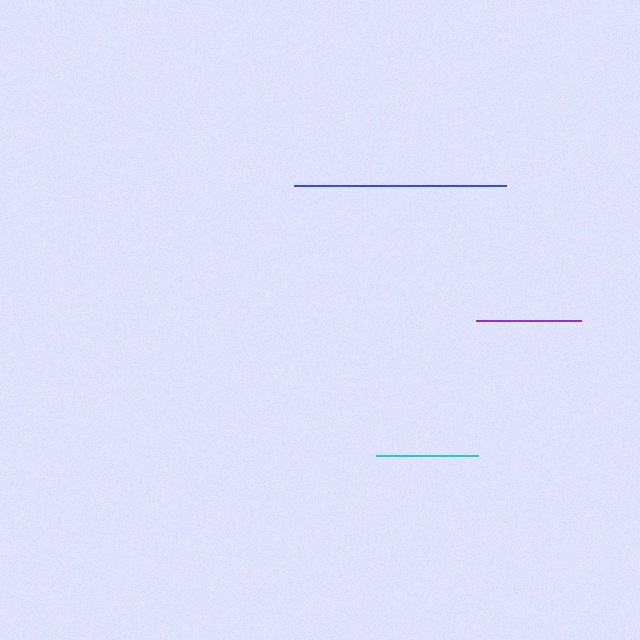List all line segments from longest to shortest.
From longest to shortest: blue, purple, cyan.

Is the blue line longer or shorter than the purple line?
The blue line is longer than the purple line.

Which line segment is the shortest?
The cyan line is the shortest at approximately 103 pixels.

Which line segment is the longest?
The blue line is the longest at approximately 213 pixels.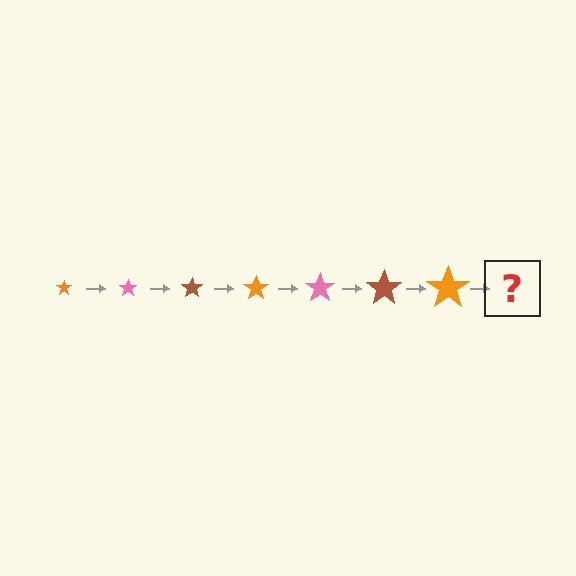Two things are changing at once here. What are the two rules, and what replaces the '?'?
The two rules are that the star grows larger each step and the color cycles through orange, pink, and brown. The '?' should be a pink star, larger than the previous one.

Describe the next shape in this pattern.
It should be a pink star, larger than the previous one.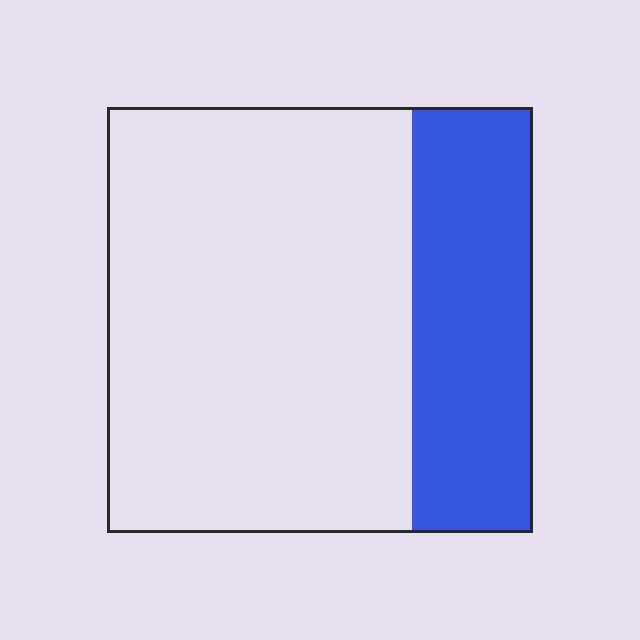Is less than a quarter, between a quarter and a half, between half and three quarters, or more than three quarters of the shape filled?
Between a quarter and a half.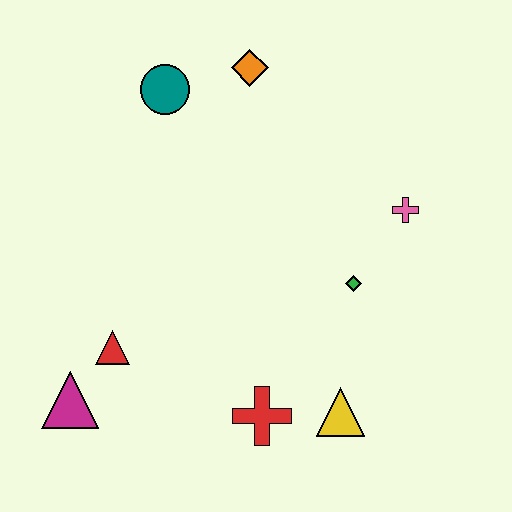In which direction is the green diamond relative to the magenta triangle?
The green diamond is to the right of the magenta triangle.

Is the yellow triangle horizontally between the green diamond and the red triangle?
Yes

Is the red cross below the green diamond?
Yes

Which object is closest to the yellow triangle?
The red cross is closest to the yellow triangle.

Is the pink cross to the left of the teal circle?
No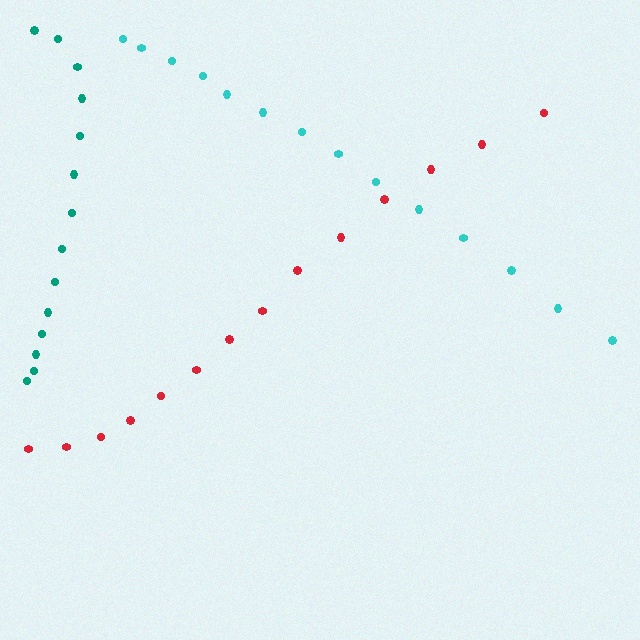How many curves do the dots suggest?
There are 3 distinct paths.